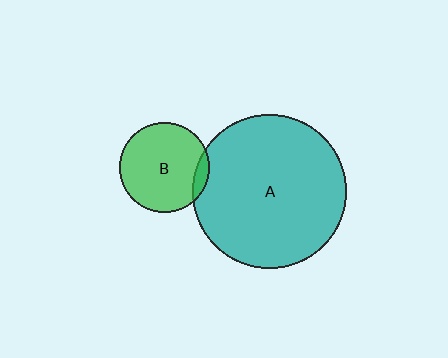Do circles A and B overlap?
Yes.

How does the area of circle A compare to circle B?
Approximately 2.9 times.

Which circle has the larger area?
Circle A (teal).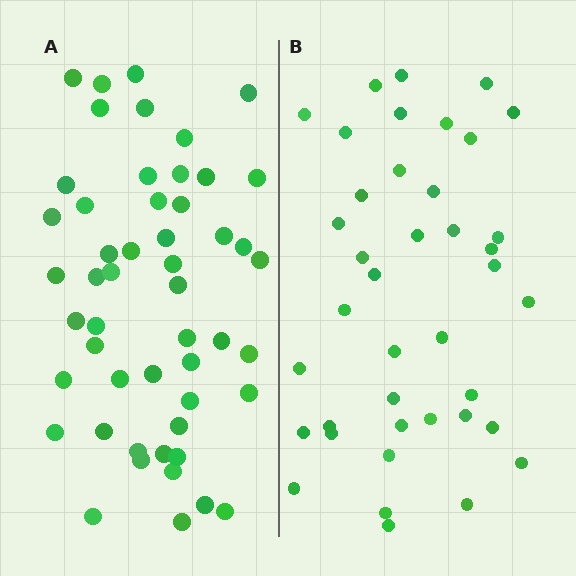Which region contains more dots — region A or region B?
Region A (the left region) has more dots.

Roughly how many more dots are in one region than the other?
Region A has roughly 12 or so more dots than region B.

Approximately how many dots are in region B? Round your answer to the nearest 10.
About 40 dots.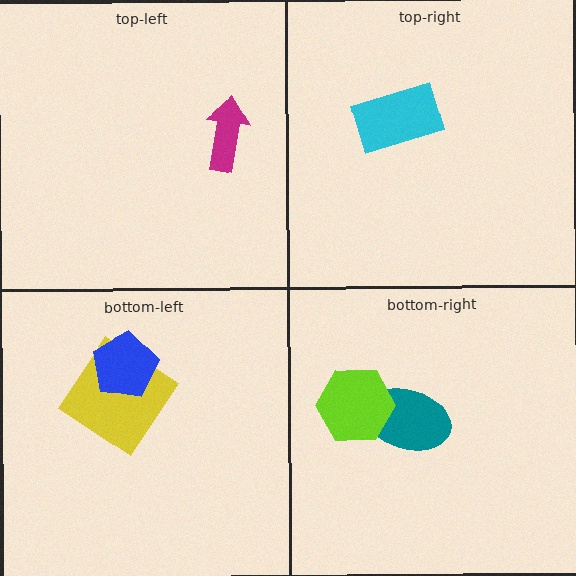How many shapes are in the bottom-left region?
2.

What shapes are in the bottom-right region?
The teal ellipse, the lime hexagon.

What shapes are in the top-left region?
The magenta arrow.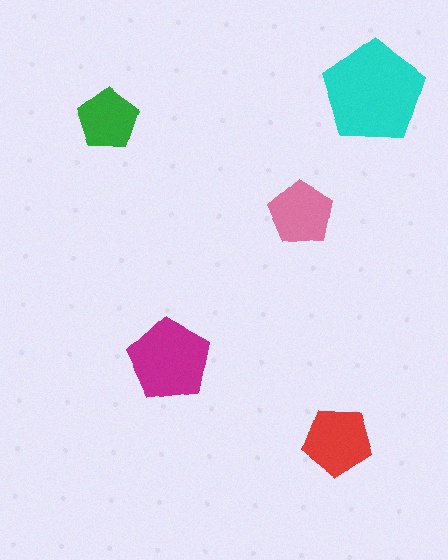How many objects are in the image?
There are 5 objects in the image.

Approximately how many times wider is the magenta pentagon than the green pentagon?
About 1.5 times wider.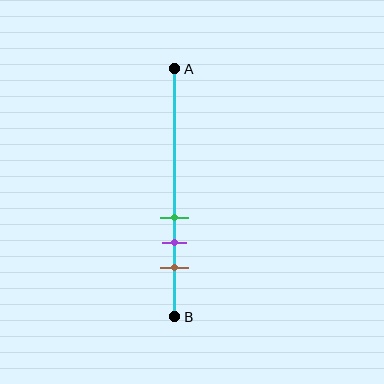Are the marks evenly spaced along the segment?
Yes, the marks are approximately evenly spaced.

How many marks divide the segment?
There are 3 marks dividing the segment.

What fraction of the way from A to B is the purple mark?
The purple mark is approximately 70% (0.7) of the way from A to B.